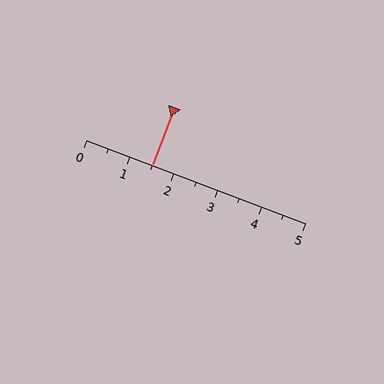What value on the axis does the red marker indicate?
The marker indicates approximately 1.5.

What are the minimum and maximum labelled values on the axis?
The axis runs from 0 to 5.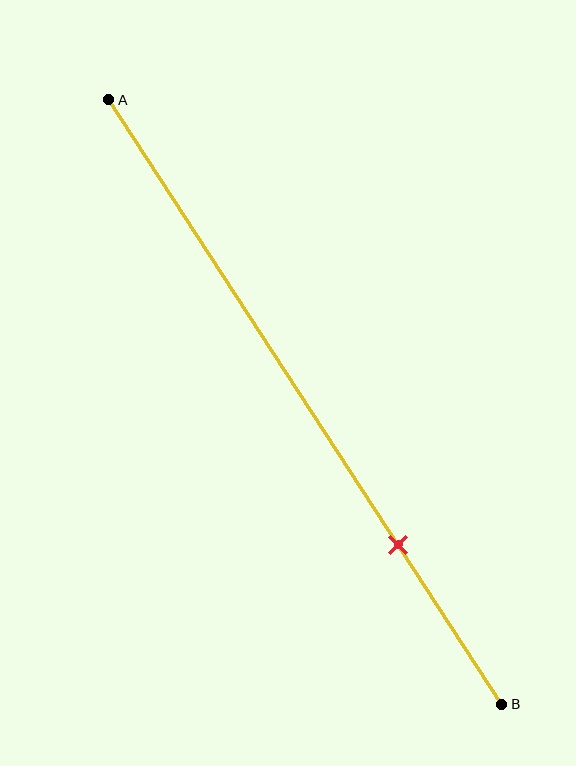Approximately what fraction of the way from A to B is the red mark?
The red mark is approximately 75% of the way from A to B.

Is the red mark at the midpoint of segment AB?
No, the mark is at about 75% from A, not at the 50% midpoint.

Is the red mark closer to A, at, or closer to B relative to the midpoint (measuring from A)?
The red mark is closer to point B than the midpoint of segment AB.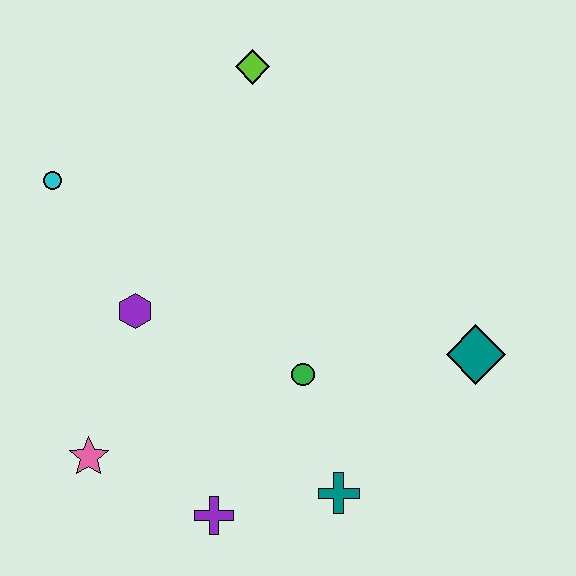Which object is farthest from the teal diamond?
The cyan circle is farthest from the teal diamond.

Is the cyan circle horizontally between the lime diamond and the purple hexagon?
No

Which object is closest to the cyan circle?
The purple hexagon is closest to the cyan circle.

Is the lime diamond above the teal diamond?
Yes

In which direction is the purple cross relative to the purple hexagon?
The purple cross is below the purple hexagon.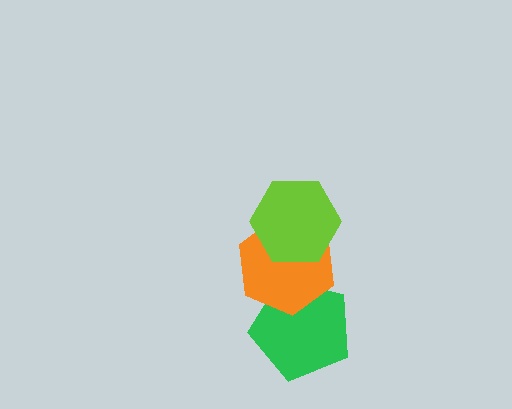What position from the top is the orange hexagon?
The orange hexagon is 2nd from the top.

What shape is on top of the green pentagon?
The orange hexagon is on top of the green pentagon.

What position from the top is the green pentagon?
The green pentagon is 3rd from the top.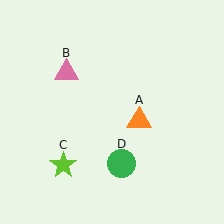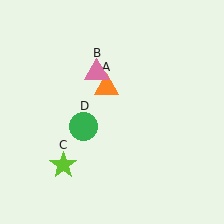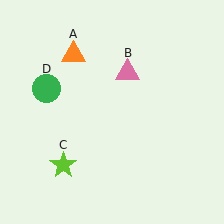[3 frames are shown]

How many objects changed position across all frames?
3 objects changed position: orange triangle (object A), pink triangle (object B), green circle (object D).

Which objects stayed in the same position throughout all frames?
Lime star (object C) remained stationary.